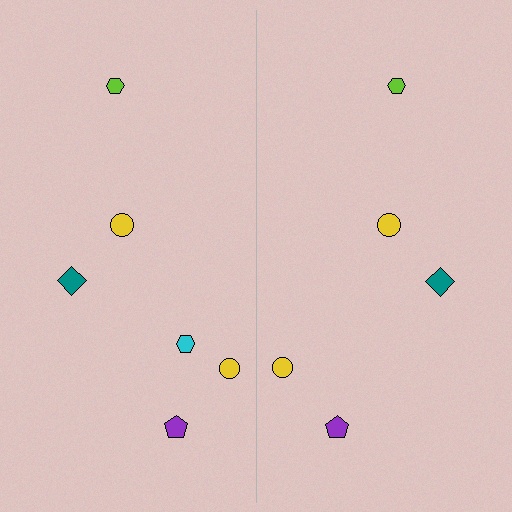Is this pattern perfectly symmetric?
No, the pattern is not perfectly symmetric. A cyan hexagon is missing from the right side.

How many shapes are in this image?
There are 11 shapes in this image.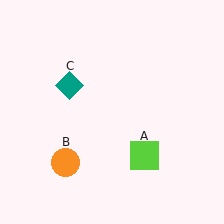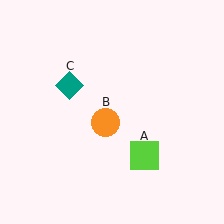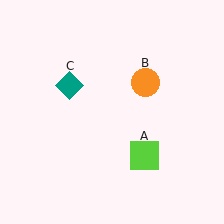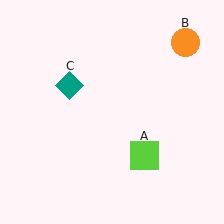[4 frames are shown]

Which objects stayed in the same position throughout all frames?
Lime square (object A) and teal diamond (object C) remained stationary.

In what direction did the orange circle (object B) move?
The orange circle (object B) moved up and to the right.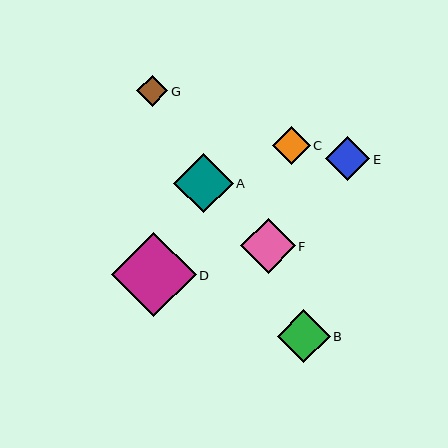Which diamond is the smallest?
Diamond G is the smallest with a size of approximately 31 pixels.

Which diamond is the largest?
Diamond D is the largest with a size of approximately 85 pixels.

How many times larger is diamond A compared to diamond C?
Diamond A is approximately 1.6 times the size of diamond C.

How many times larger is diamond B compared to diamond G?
Diamond B is approximately 1.7 times the size of diamond G.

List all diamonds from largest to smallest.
From largest to smallest: D, A, F, B, E, C, G.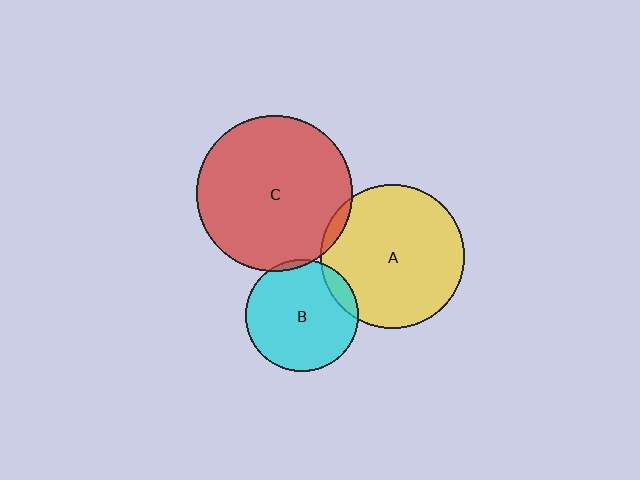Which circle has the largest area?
Circle C (red).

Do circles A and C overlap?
Yes.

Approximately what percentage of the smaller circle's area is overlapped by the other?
Approximately 5%.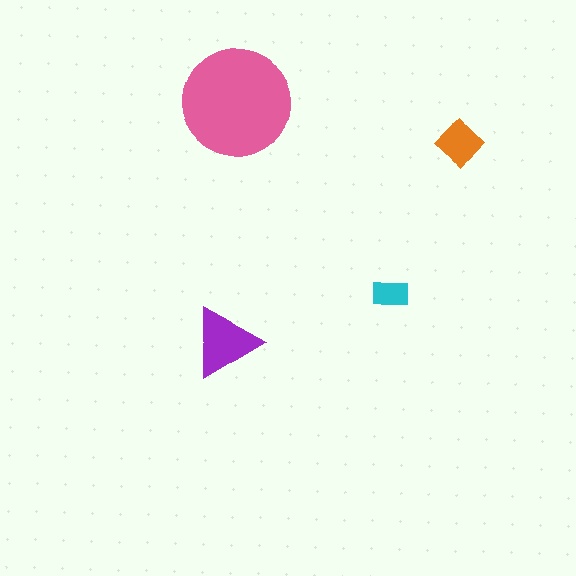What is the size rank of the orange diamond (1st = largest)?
3rd.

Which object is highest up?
The pink circle is topmost.